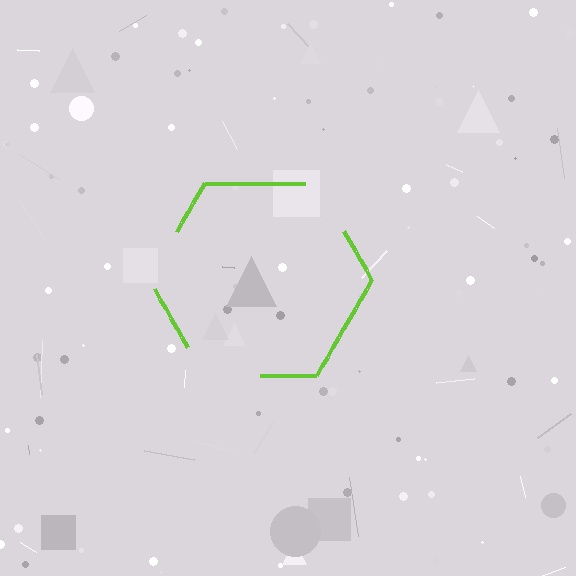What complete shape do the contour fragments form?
The contour fragments form a hexagon.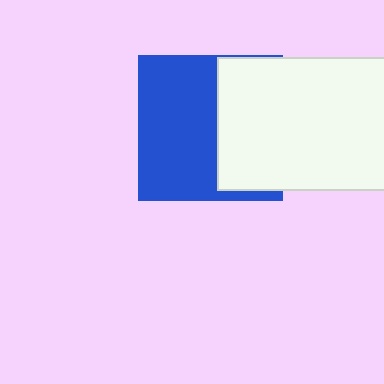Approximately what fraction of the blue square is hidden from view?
Roughly 41% of the blue square is hidden behind the white rectangle.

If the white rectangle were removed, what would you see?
You would see the complete blue square.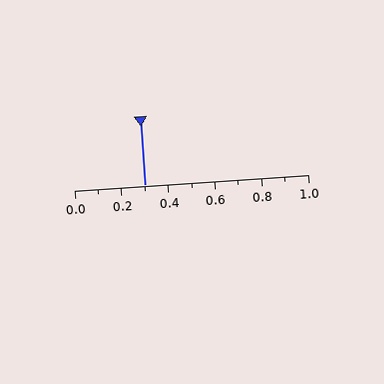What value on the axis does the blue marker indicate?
The marker indicates approximately 0.3.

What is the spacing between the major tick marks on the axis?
The major ticks are spaced 0.2 apart.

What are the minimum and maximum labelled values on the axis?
The axis runs from 0.0 to 1.0.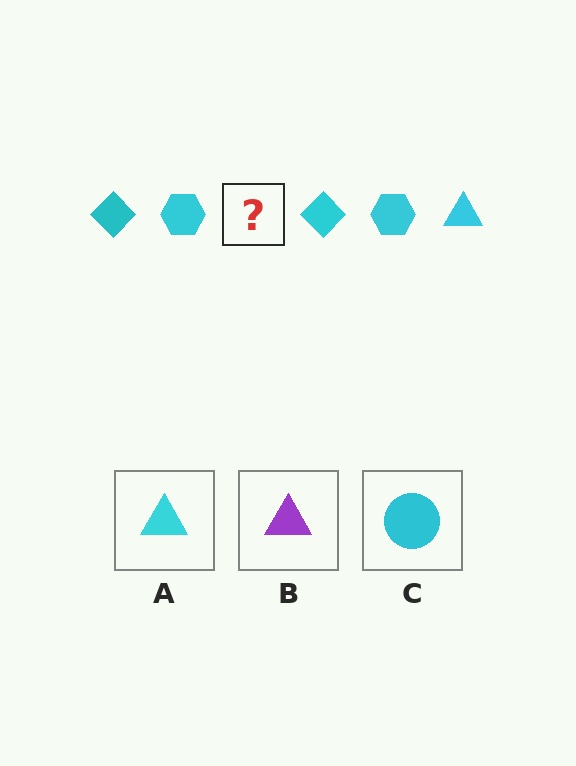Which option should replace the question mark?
Option A.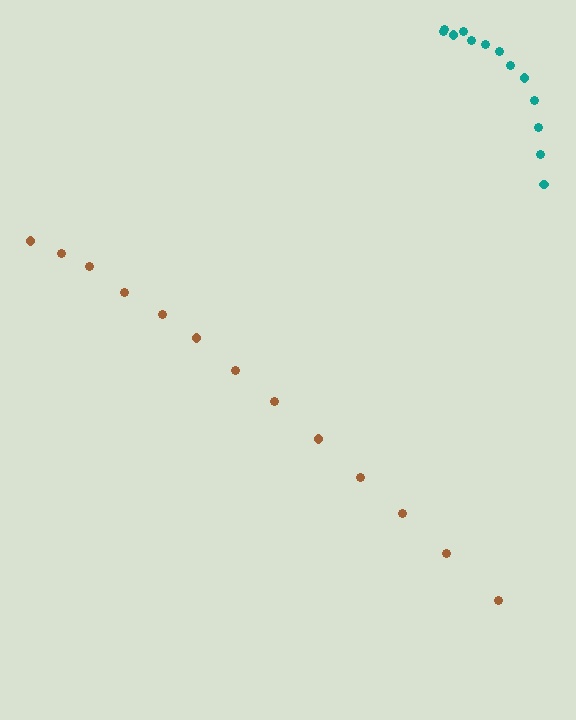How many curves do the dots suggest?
There are 2 distinct paths.